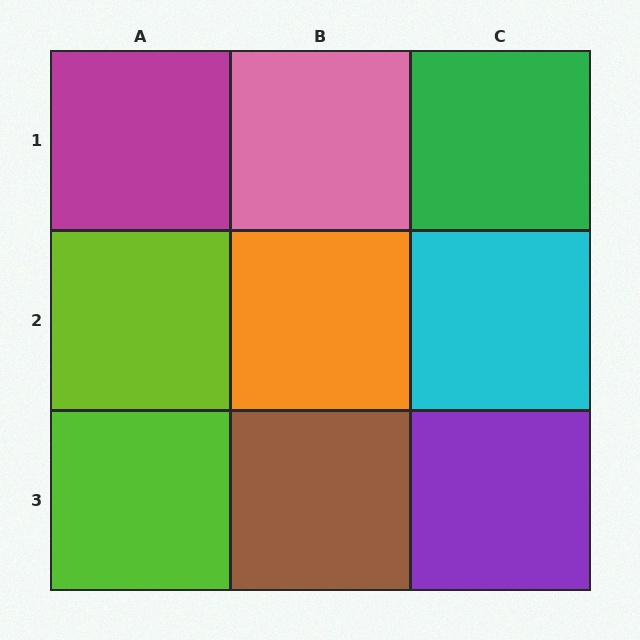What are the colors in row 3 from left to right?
Lime, brown, purple.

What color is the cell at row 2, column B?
Orange.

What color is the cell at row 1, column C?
Green.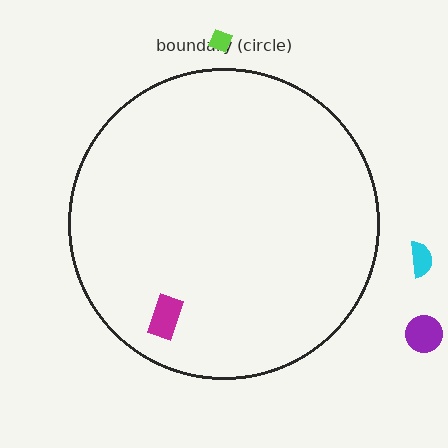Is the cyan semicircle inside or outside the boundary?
Outside.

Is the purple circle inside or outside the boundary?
Outside.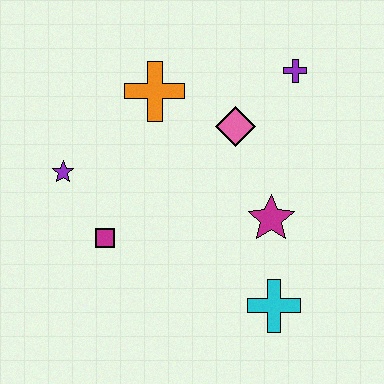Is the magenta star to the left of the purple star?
No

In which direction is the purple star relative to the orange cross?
The purple star is to the left of the orange cross.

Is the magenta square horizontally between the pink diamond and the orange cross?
No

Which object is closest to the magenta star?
The cyan cross is closest to the magenta star.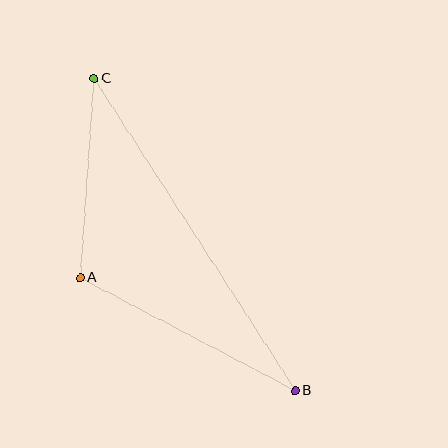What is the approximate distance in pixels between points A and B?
The distance between A and B is approximately 243 pixels.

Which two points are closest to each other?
Points A and C are closest to each other.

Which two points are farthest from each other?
Points B and C are farthest from each other.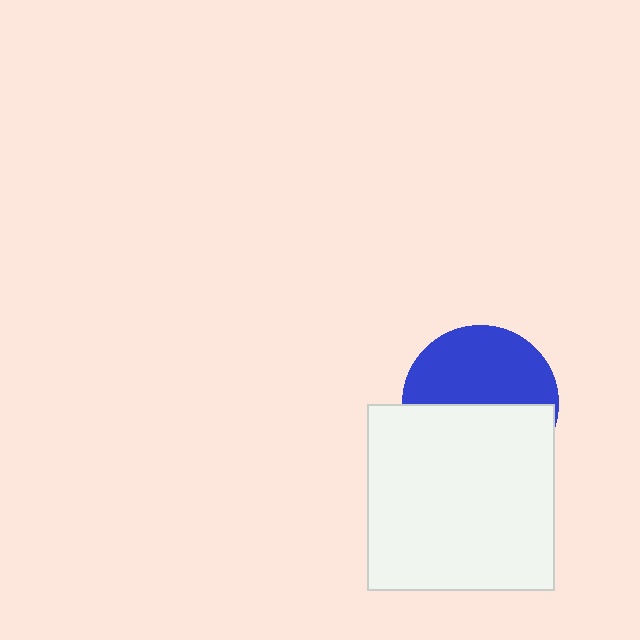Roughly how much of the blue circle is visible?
About half of it is visible (roughly 50%).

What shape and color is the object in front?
The object in front is a white rectangle.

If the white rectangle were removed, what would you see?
You would see the complete blue circle.